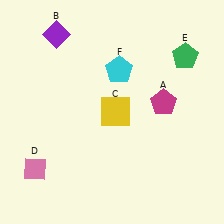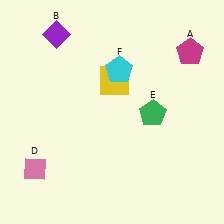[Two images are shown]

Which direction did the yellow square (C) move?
The yellow square (C) moved up.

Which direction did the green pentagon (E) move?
The green pentagon (E) moved down.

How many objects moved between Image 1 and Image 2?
3 objects moved between the two images.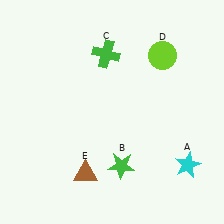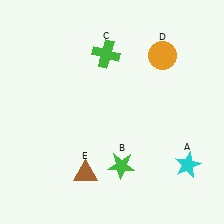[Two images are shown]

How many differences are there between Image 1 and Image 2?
There is 1 difference between the two images.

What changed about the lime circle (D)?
In Image 1, D is lime. In Image 2, it changed to orange.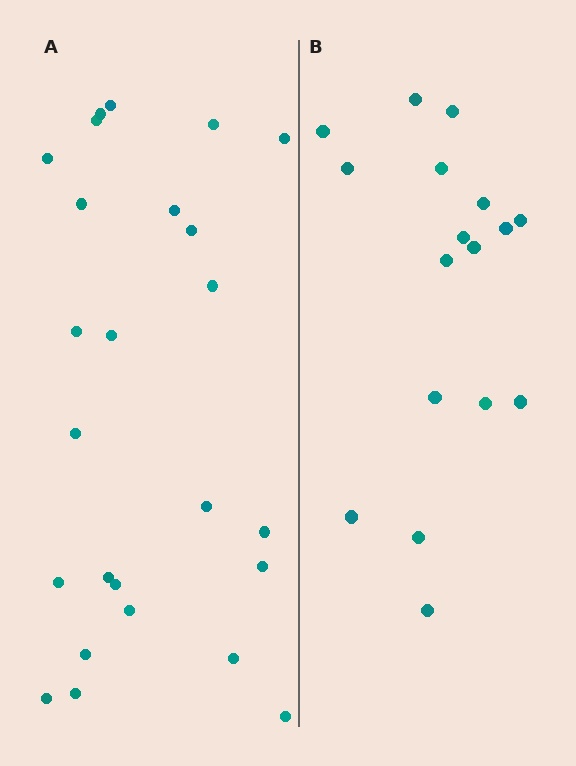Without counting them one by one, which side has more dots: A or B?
Region A (the left region) has more dots.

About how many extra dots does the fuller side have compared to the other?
Region A has roughly 8 or so more dots than region B.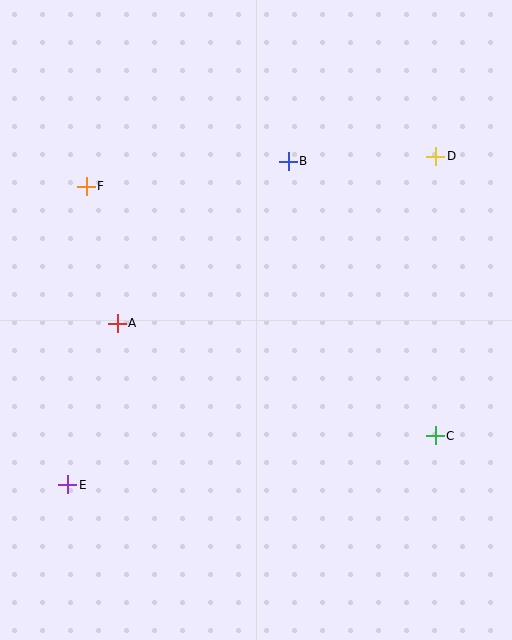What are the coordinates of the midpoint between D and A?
The midpoint between D and A is at (276, 240).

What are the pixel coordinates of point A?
Point A is at (117, 323).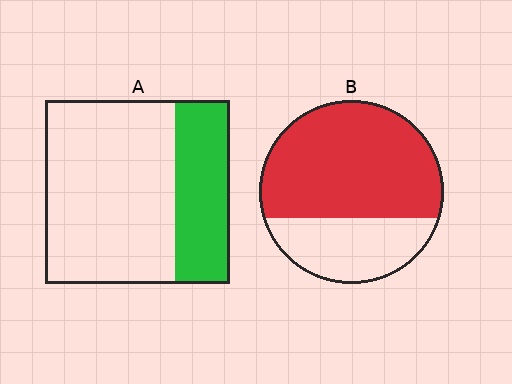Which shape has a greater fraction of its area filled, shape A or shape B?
Shape B.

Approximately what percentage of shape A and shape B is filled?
A is approximately 30% and B is approximately 70%.